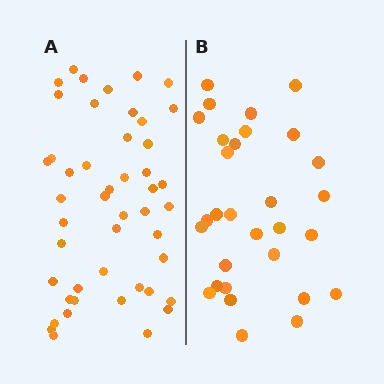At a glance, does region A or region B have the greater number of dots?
Region A (the left region) has more dots.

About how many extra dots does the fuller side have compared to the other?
Region A has approximately 15 more dots than region B.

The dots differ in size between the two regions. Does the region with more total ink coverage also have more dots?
No. Region B has more total ink coverage because its dots are larger, but region A actually contains more individual dots. Total area can be misleading — the number of items is what matters here.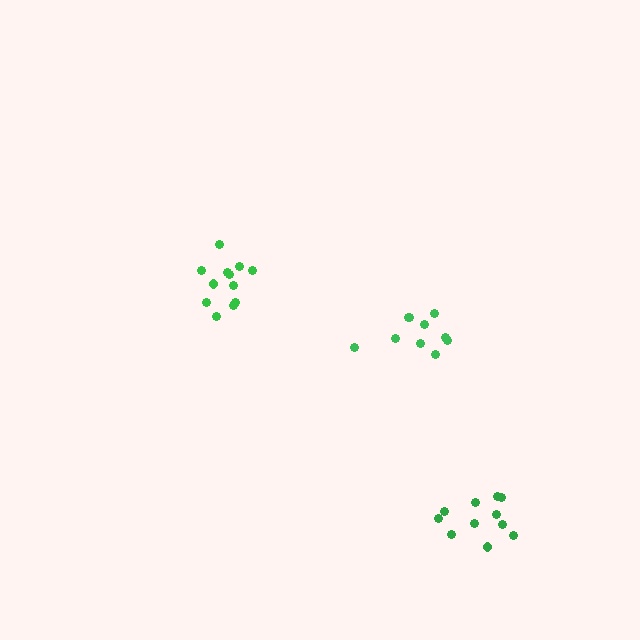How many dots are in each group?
Group 1: 11 dots, Group 2: 12 dots, Group 3: 10 dots (33 total).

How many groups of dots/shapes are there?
There are 3 groups.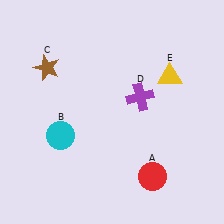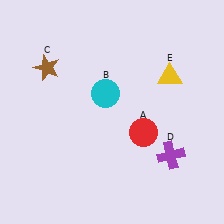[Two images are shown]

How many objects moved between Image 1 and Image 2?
3 objects moved between the two images.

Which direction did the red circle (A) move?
The red circle (A) moved up.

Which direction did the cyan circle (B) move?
The cyan circle (B) moved right.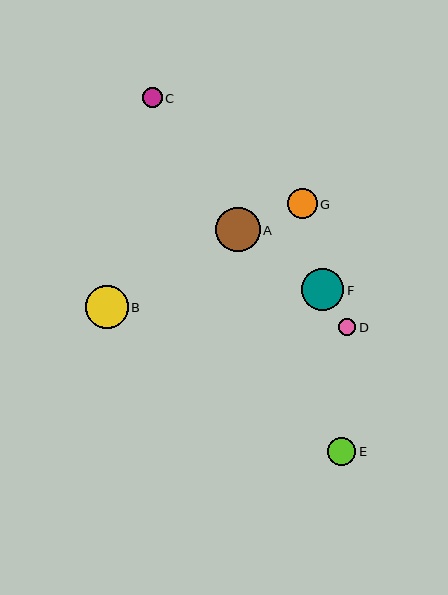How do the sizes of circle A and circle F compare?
Circle A and circle F are approximately the same size.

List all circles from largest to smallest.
From largest to smallest: A, B, F, G, E, C, D.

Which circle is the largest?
Circle A is the largest with a size of approximately 45 pixels.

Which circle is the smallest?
Circle D is the smallest with a size of approximately 17 pixels.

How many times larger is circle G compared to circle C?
Circle G is approximately 1.5 times the size of circle C.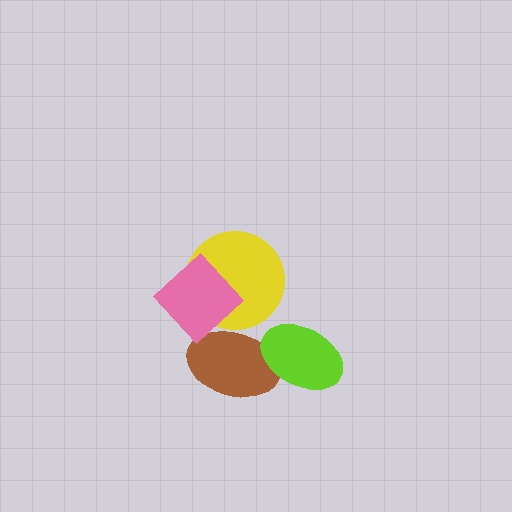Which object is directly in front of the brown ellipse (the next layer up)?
The lime ellipse is directly in front of the brown ellipse.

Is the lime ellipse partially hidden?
No, no other shape covers it.